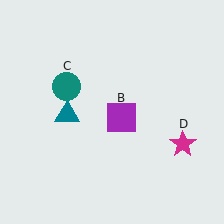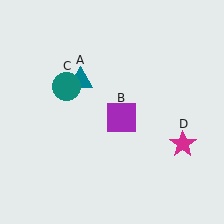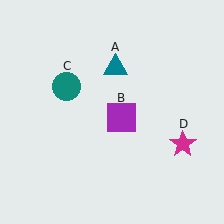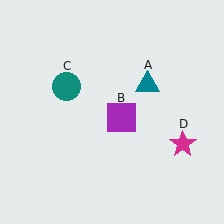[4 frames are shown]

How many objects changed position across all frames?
1 object changed position: teal triangle (object A).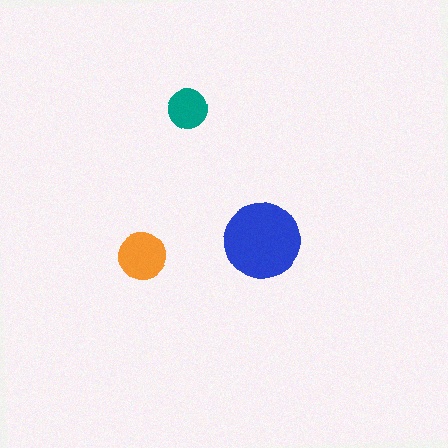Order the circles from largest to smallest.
the blue one, the orange one, the teal one.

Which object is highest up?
The teal circle is topmost.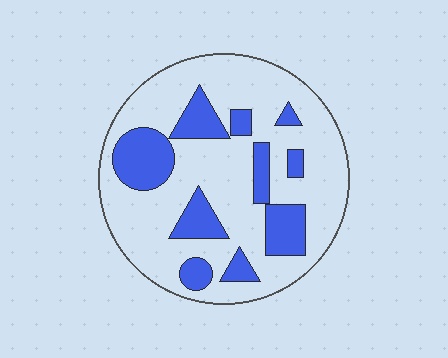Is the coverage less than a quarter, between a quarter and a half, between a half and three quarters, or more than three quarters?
Between a quarter and a half.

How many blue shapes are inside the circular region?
10.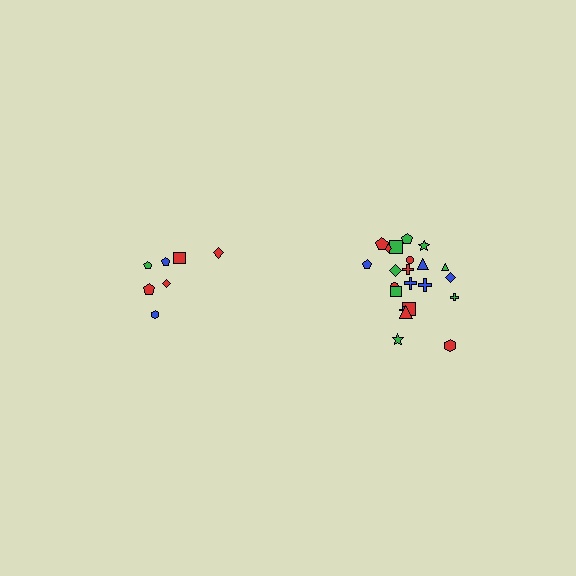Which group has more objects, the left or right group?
The right group.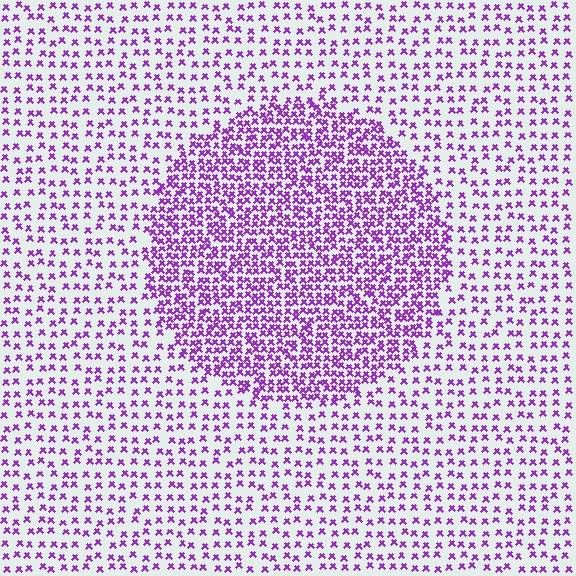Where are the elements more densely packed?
The elements are more densely packed inside the circle boundary.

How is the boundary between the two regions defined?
The boundary is defined by a change in element density (approximately 2.2x ratio). All elements are the same color, size, and shape.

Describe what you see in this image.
The image contains small purple elements arranged at two different densities. A circle-shaped region is visible where the elements are more densely packed than the surrounding area.